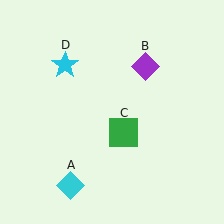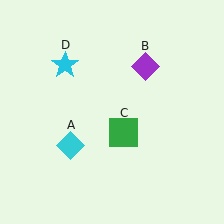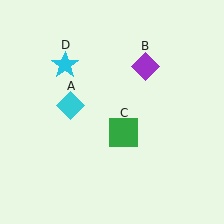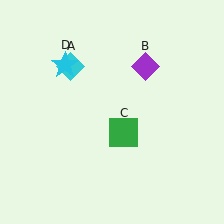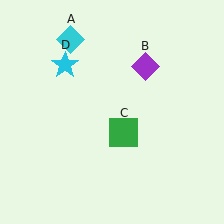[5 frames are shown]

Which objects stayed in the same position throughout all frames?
Purple diamond (object B) and green square (object C) and cyan star (object D) remained stationary.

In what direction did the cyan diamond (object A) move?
The cyan diamond (object A) moved up.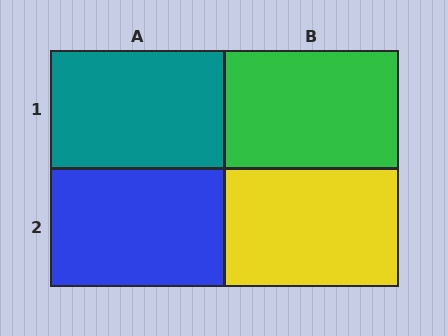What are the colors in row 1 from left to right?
Teal, green.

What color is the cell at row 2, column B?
Yellow.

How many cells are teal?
1 cell is teal.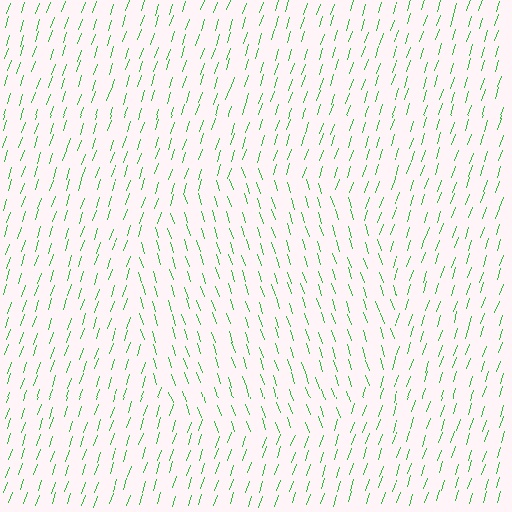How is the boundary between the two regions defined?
The boundary is defined purely by a change in line orientation (approximately 37 degrees difference). All lines are the same color and thickness.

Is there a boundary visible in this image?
Yes, there is a texture boundary formed by a change in line orientation.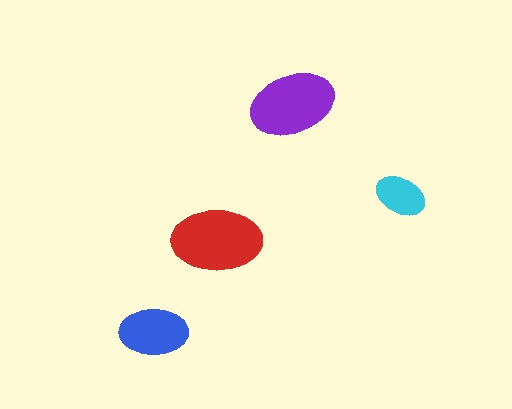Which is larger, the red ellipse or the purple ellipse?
The red one.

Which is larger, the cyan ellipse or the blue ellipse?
The blue one.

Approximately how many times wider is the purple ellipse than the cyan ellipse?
About 1.5 times wider.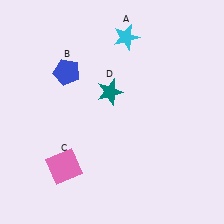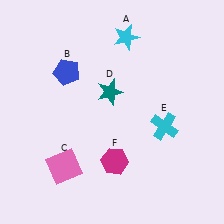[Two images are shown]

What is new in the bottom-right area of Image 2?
A cyan cross (E) was added in the bottom-right area of Image 2.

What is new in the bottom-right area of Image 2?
A magenta hexagon (F) was added in the bottom-right area of Image 2.